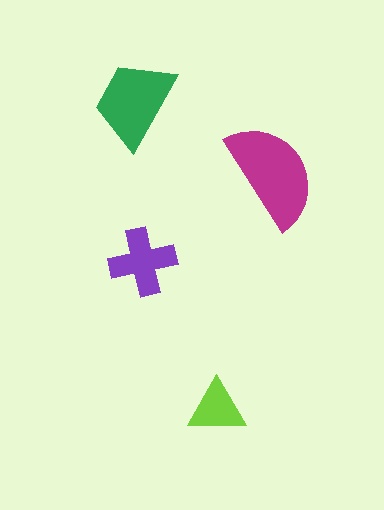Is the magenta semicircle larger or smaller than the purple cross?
Larger.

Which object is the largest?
The magenta semicircle.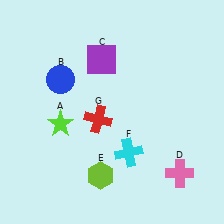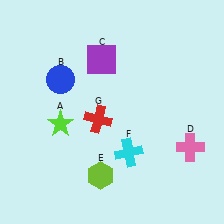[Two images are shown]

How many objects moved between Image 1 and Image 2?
1 object moved between the two images.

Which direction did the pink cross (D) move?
The pink cross (D) moved up.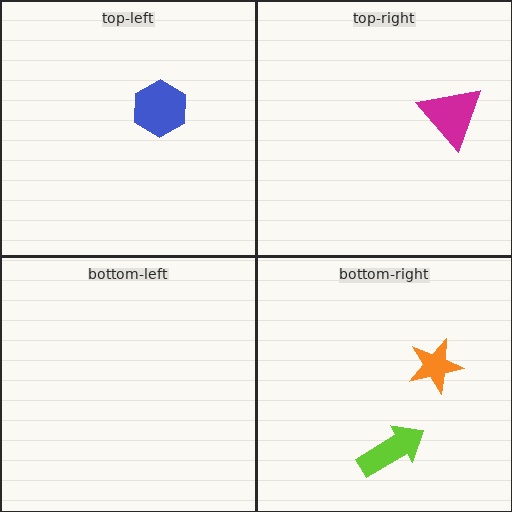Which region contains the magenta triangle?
The top-right region.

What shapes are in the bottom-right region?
The lime arrow, the orange star.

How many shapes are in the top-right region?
1.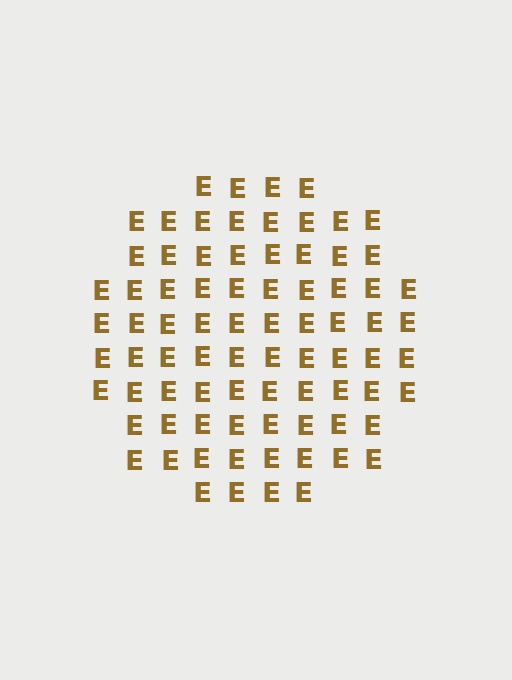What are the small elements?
The small elements are letter E's.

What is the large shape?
The large shape is a circle.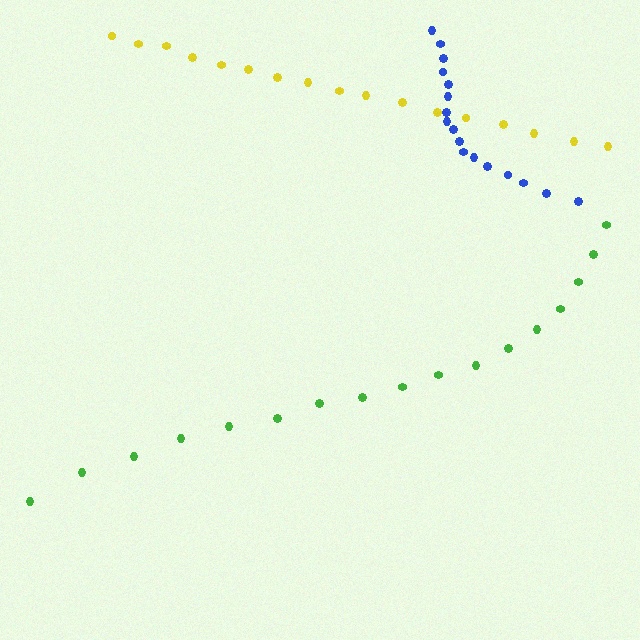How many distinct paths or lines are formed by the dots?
There are 3 distinct paths.